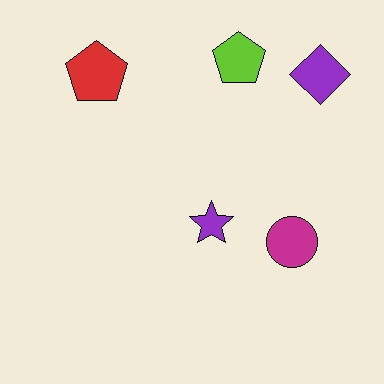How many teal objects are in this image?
There are no teal objects.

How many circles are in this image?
There is 1 circle.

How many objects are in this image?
There are 5 objects.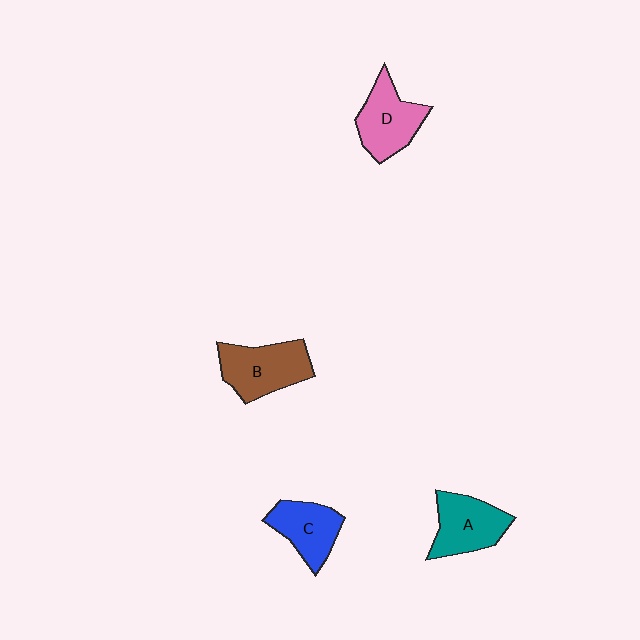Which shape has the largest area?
Shape B (brown).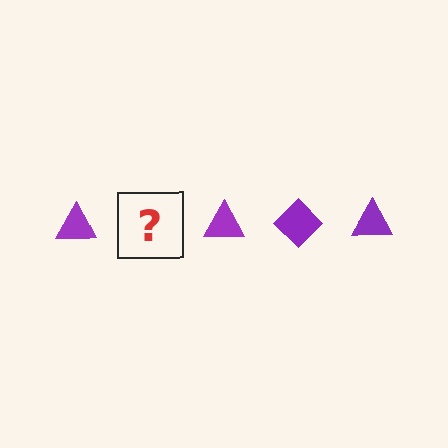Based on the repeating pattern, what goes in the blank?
The blank should be a purple diamond.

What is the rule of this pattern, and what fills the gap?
The rule is that the pattern cycles through triangle, diamond shapes in purple. The gap should be filled with a purple diamond.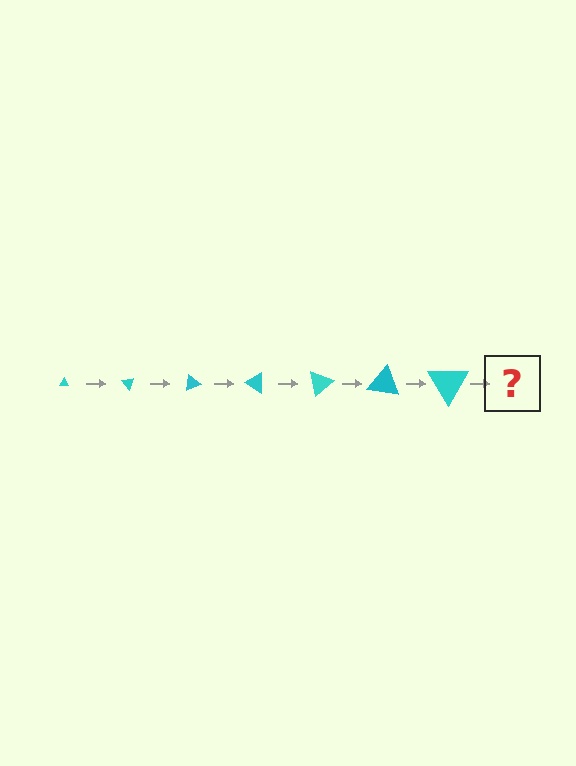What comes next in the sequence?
The next element should be a triangle, larger than the previous one and rotated 350 degrees from the start.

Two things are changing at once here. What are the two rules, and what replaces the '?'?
The two rules are that the triangle grows larger each step and it rotates 50 degrees each step. The '?' should be a triangle, larger than the previous one and rotated 350 degrees from the start.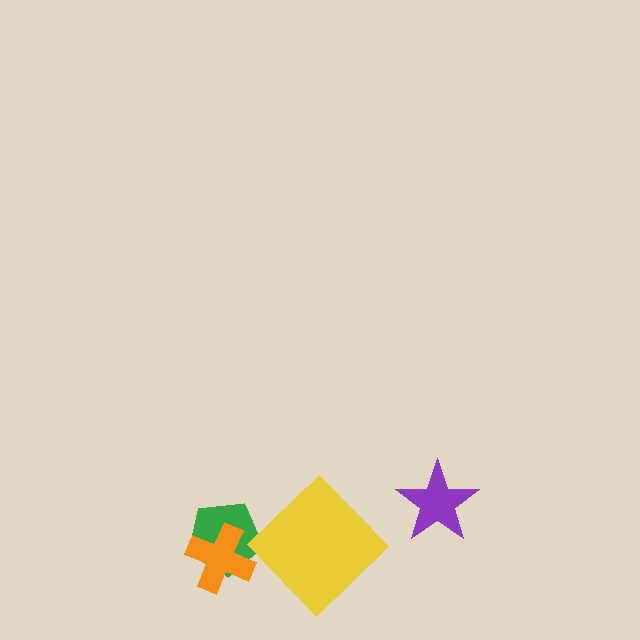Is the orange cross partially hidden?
No, no other shape covers it.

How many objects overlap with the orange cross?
1 object overlaps with the orange cross.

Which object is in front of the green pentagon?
The orange cross is in front of the green pentagon.